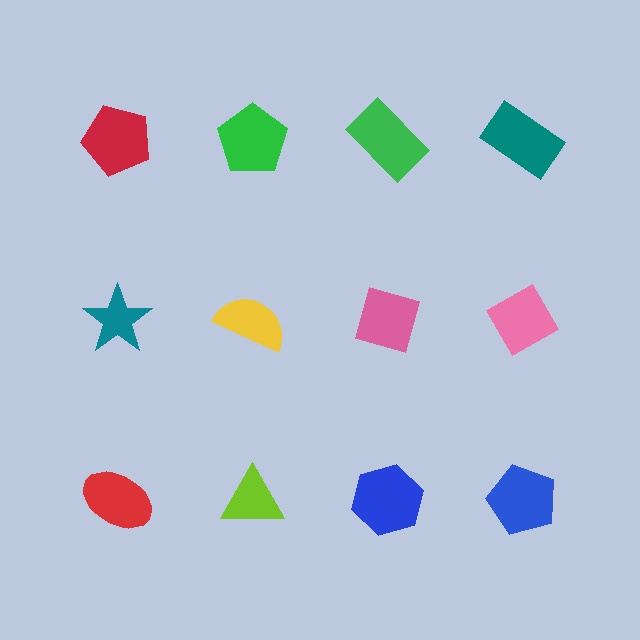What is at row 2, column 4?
A pink diamond.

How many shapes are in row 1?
4 shapes.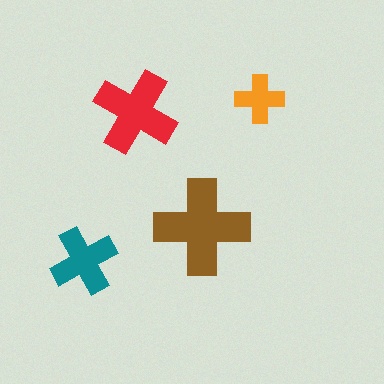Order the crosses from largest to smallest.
the brown one, the red one, the teal one, the orange one.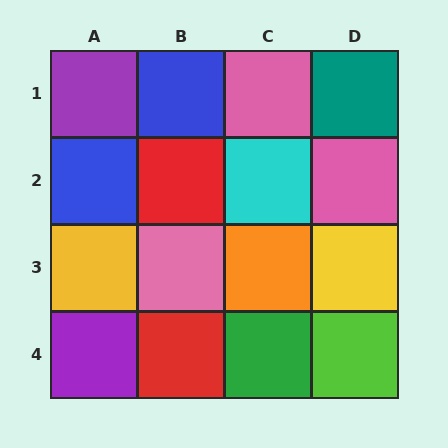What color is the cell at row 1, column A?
Purple.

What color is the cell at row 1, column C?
Pink.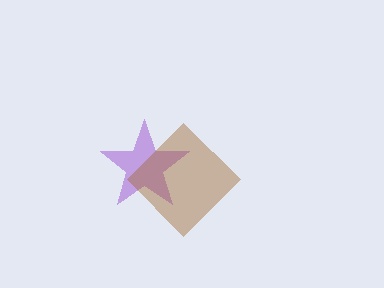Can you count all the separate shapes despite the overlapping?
Yes, there are 2 separate shapes.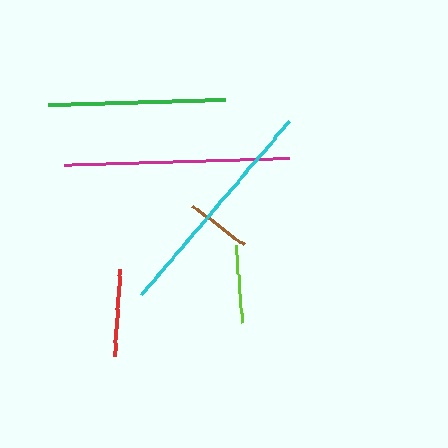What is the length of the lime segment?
The lime segment is approximately 78 pixels long.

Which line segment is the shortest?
The brown line is the shortest at approximately 64 pixels.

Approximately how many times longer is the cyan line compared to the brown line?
The cyan line is approximately 3.6 times the length of the brown line.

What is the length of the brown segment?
The brown segment is approximately 64 pixels long.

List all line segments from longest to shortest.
From longest to shortest: cyan, magenta, green, red, lime, brown.